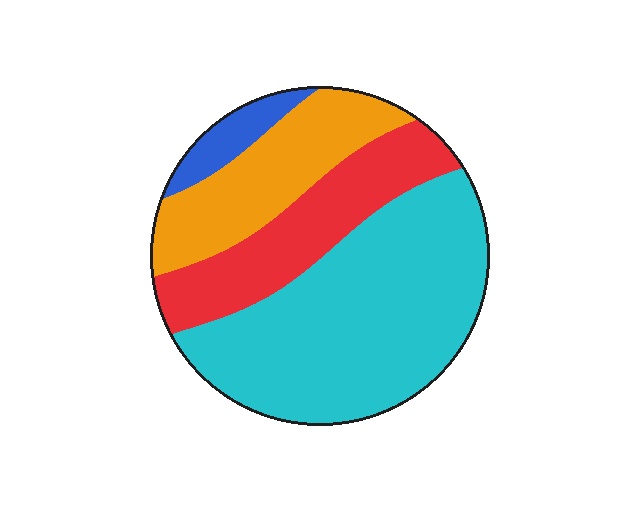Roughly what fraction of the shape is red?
Red covers 22% of the shape.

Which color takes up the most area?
Cyan, at roughly 50%.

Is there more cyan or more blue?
Cyan.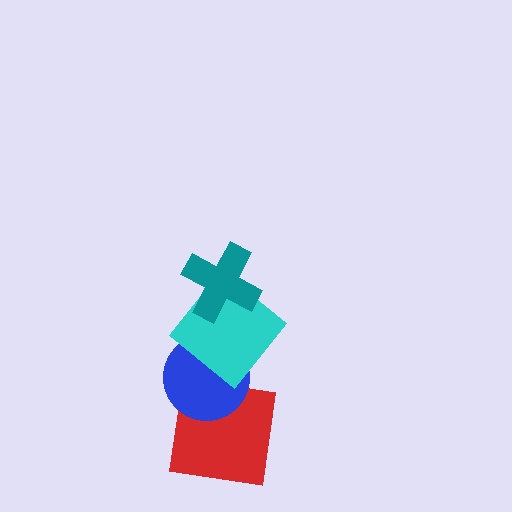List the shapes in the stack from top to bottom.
From top to bottom: the teal cross, the cyan diamond, the blue circle, the red square.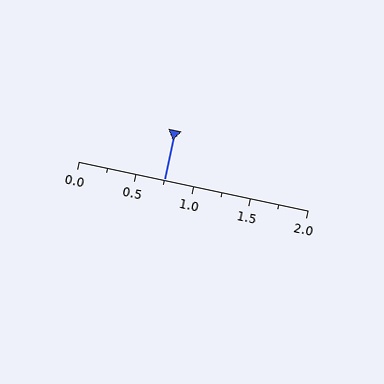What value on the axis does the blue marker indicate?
The marker indicates approximately 0.75.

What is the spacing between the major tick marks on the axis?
The major ticks are spaced 0.5 apart.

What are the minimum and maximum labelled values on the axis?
The axis runs from 0.0 to 2.0.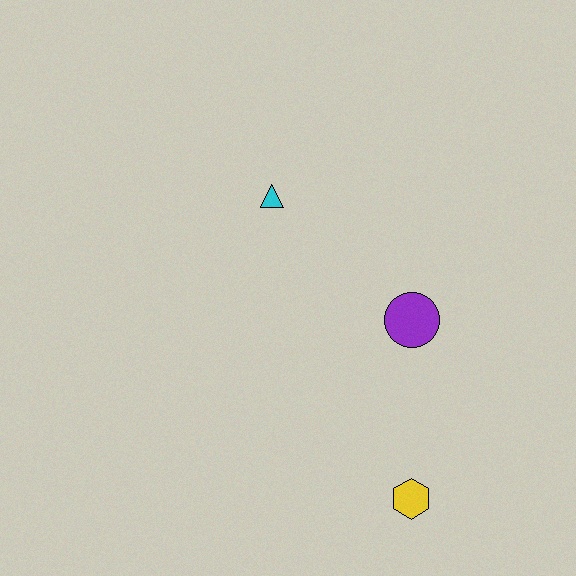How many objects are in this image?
There are 3 objects.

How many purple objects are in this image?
There is 1 purple object.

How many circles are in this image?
There is 1 circle.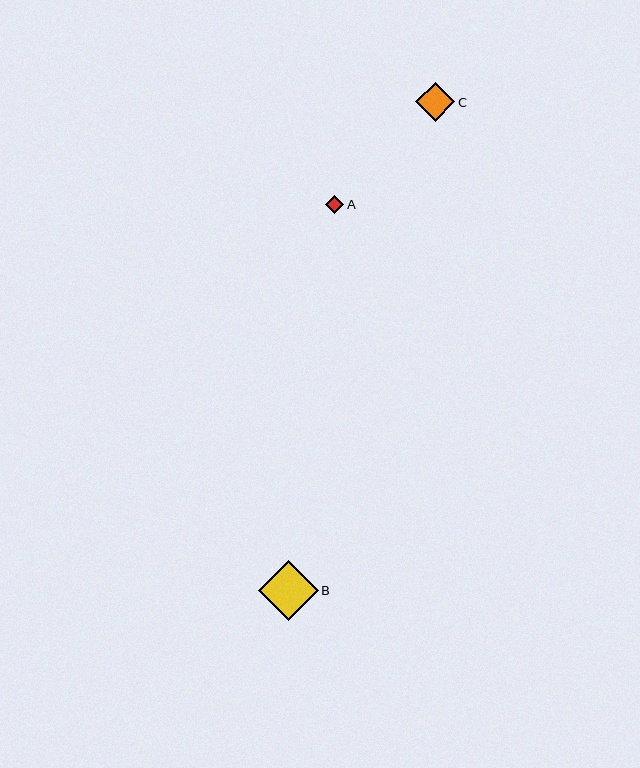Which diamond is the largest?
Diamond B is the largest with a size of approximately 60 pixels.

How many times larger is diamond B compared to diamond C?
Diamond B is approximately 1.5 times the size of diamond C.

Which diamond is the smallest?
Diamond A is the smallest with a size of approximately 18 pixels.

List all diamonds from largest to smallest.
From largest to smallest: B, C, A.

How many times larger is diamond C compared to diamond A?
Diamond C is approximately 2.1 times the size of diamond A.